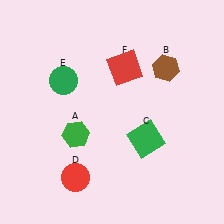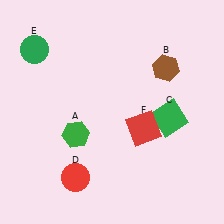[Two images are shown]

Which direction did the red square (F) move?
The red square (F) moved down.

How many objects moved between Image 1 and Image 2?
3 objects moved between the two images.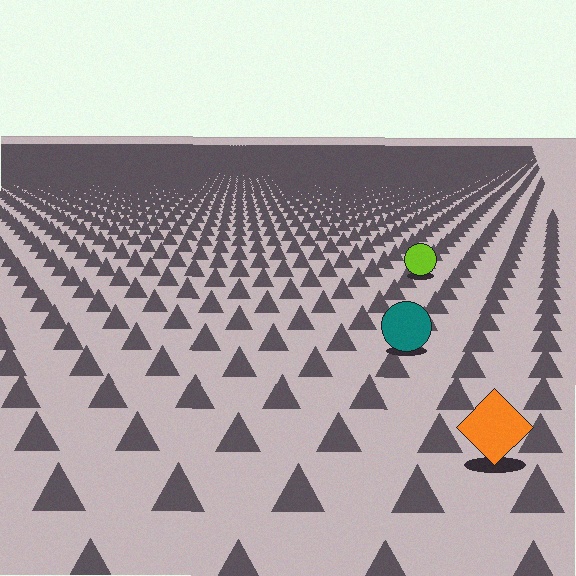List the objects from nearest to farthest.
From nearest to farthest: the orange diamond, the teal circle, the lime circle.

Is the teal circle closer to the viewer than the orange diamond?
No. The orange diamond is closer — you can tell from the texture gradient: the ground texture is coarser near it.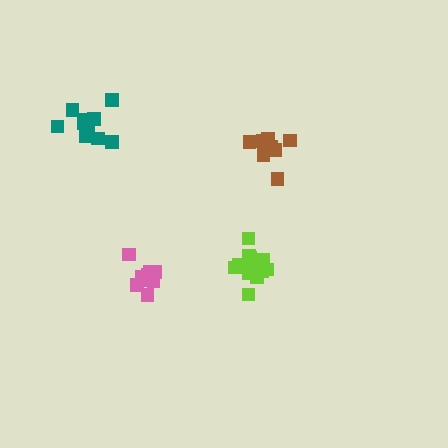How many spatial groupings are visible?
There are 4 spatial groupings.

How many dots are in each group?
Group 1: 11 dots, Group 2: 9 dots, Group 3: 10 dots, Group 4: 14 dots (44 total).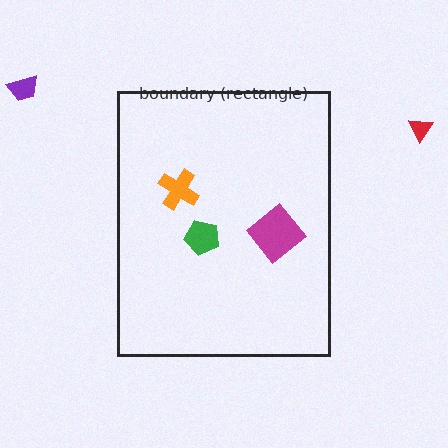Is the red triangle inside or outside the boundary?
Outside.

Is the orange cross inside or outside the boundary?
Inside.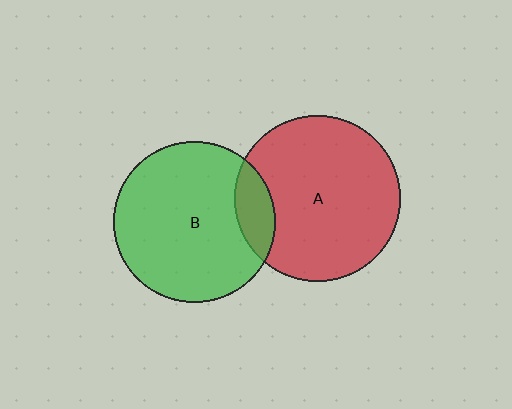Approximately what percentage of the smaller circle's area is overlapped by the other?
Approximately 15%.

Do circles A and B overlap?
Yes.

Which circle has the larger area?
Circle A (red).